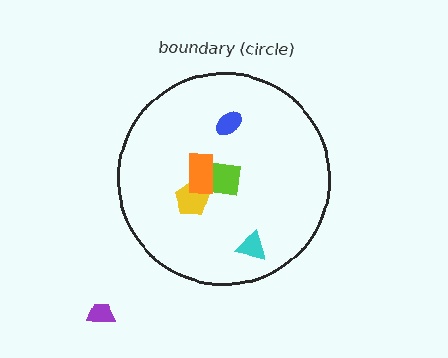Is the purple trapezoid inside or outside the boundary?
Outside.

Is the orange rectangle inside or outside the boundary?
Inside.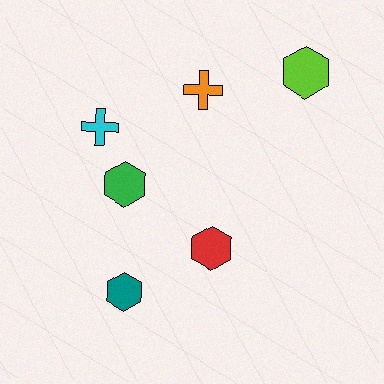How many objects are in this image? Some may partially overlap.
There are 6 objects.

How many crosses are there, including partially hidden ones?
There are 2 crosses.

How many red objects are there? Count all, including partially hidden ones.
There is 1 red object.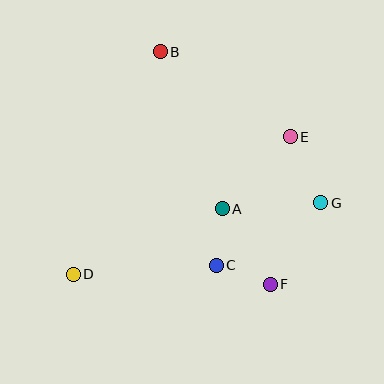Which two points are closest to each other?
Points C and F are closest to each other.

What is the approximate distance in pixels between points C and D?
The distance between C and D is approximately 143 pixels.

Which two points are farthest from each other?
Points D and G are farthest from each other.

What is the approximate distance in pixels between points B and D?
The distance between B and D is approximately 239 pixels.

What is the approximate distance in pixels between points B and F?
The distance between B and F is approximately 257 pixels.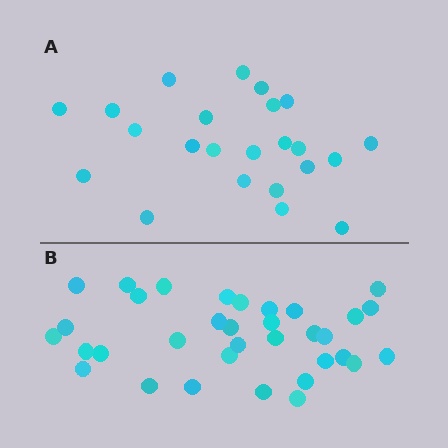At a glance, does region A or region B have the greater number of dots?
Region B (the bottom region) has more dots.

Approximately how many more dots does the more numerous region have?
Region B has roughly 12 or so more dots than region A.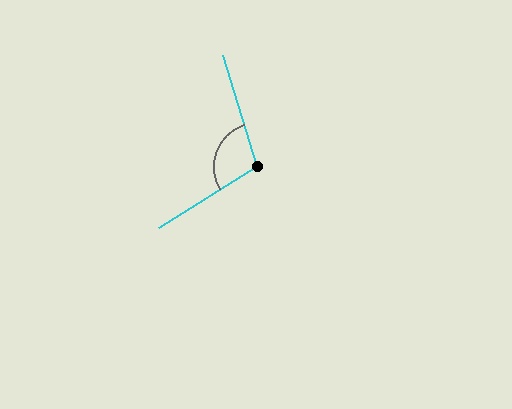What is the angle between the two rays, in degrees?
Approximately 105 degrees.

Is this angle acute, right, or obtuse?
It is obtuse.